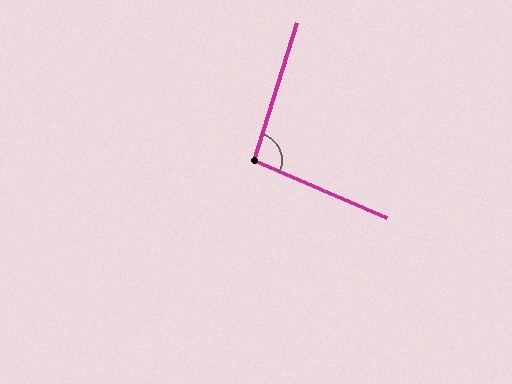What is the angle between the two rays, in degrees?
Approximately 96 degrees.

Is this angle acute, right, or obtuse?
It is obtuse.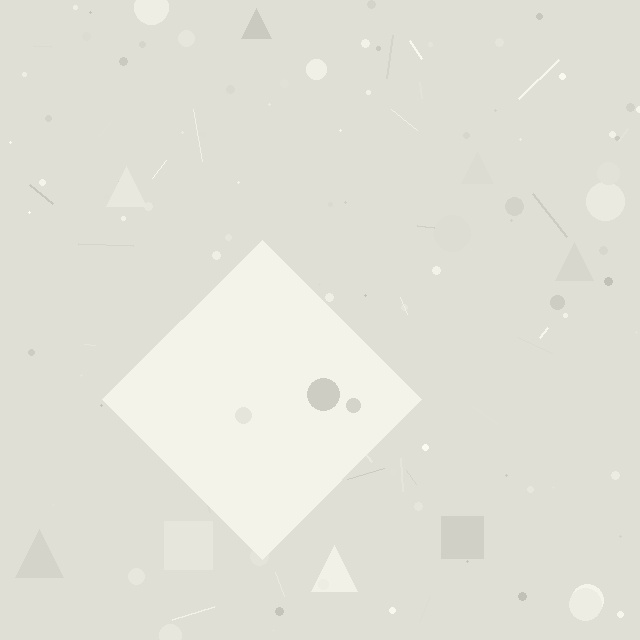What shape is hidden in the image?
A diamond is hidden in the image.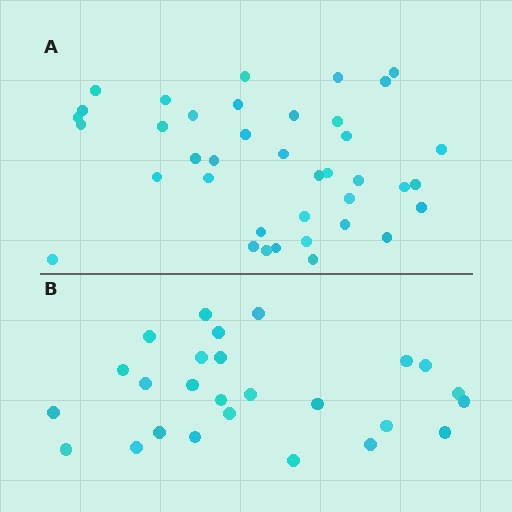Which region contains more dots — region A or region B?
Region A (the top region) has more dots.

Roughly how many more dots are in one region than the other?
Region A has approximately 15 more dots than region B.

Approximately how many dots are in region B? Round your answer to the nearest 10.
About 30 dots. (The exact count is 26, which rounds to 30.)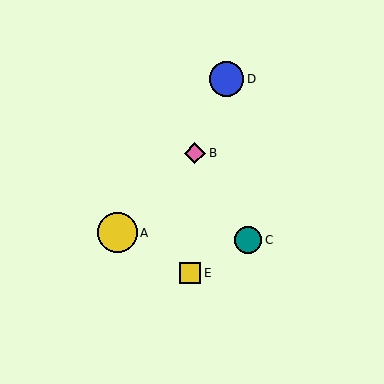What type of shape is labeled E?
Shape E is a yellow square.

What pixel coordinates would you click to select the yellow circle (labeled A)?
Click at (117, 233) to select the yellow circle A.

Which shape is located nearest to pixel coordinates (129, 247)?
The yellow circle (labeled A) at (117, 233) is nearest to that location.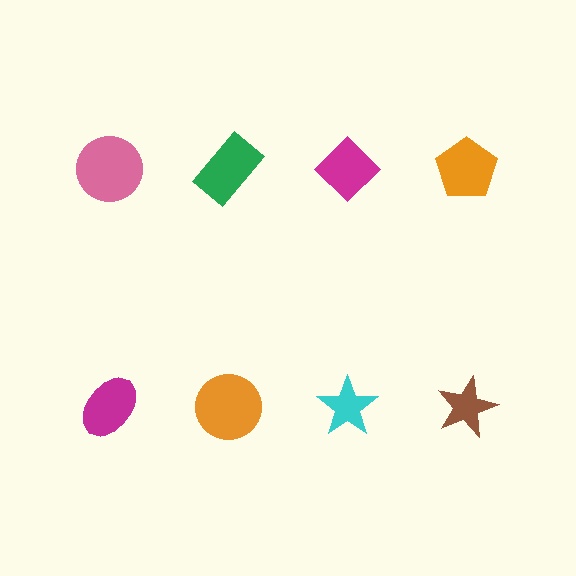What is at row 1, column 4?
An orange pentagon.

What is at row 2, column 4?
A brown star.